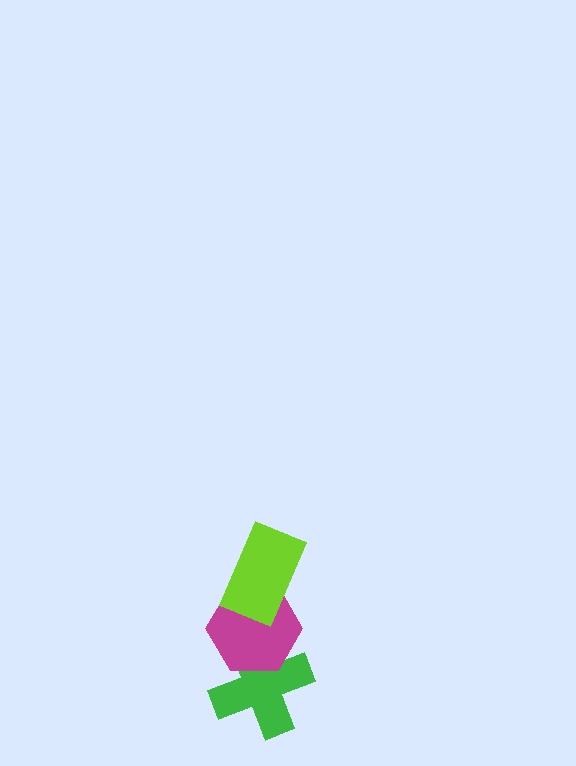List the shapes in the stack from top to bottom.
From top to bottom: the lime rectangle, the magenta hexagon, the green cross.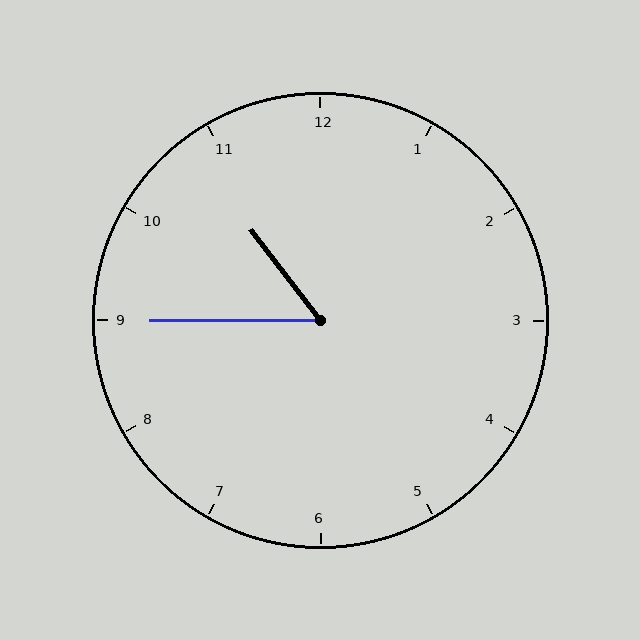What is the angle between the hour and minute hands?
Approximately 52 degrees.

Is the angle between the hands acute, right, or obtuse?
It is acute.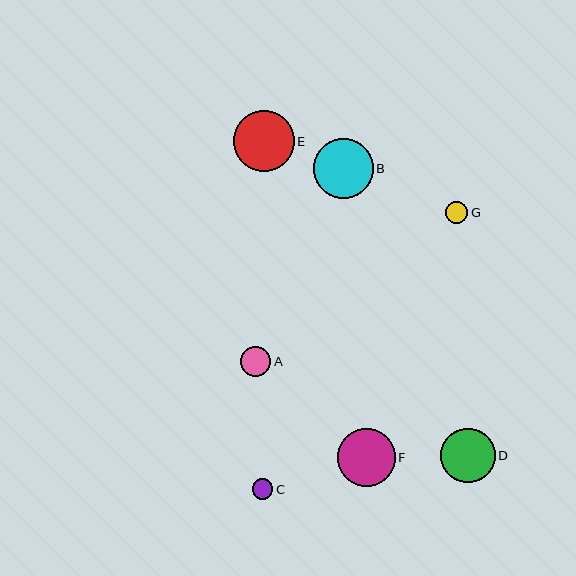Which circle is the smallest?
Circle C is the smallest with a size of approximately 21 pixels.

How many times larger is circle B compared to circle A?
Circle B is approximately 2.0 times the size of circle A.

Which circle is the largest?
Circle E is the largest with a size of approximately 61 pixels.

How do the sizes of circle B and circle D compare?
Circle B and circle D are approximately the same size.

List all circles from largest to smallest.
From largest to smallest: E, B, F, D, A, G, C.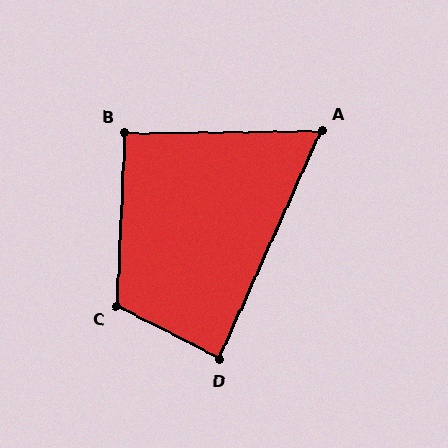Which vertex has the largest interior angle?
C, at approximately 115 degrees.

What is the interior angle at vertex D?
Approximately 87 degrees (approximately right).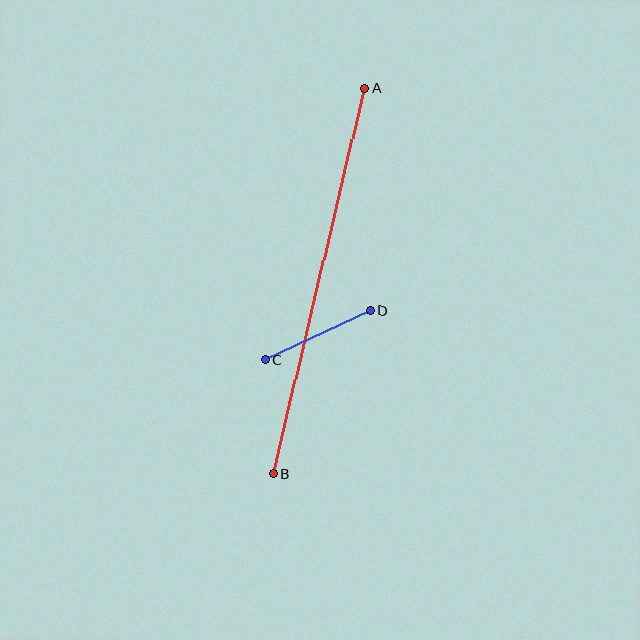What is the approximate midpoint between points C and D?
The midpoint is at approximately (318, 335) pixels.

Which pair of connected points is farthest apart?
Points A and B are farthest apart.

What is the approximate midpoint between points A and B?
The midpoint is at approximately (319, 281) pixels.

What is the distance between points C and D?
The distance is approximately 116 pixels.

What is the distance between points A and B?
The distance is approximately 395 pixels.